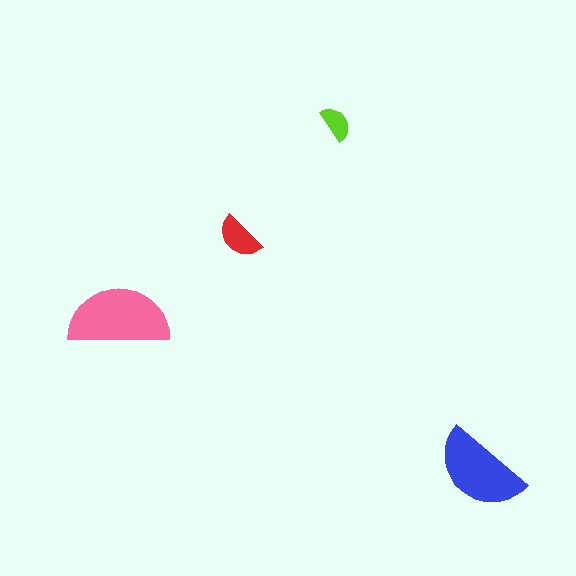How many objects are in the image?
There are 4 objects in the image.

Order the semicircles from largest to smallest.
the pink one, the blue one, the red one, the lime one.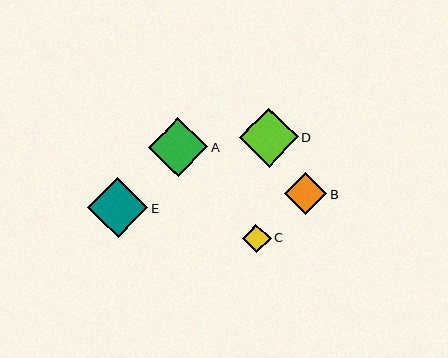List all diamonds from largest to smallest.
From largest to smallest: E, A, D, B, C.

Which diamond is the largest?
Diamond E is the largest with a size of approximately 60 pixels.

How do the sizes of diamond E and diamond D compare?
Diamond E and diamond D are approximately the same size.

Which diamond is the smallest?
Diamond C is the smallest with a size of approximately 29 pixels.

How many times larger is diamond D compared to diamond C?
Diamond D is approximately 2.0 times the size of diamond C.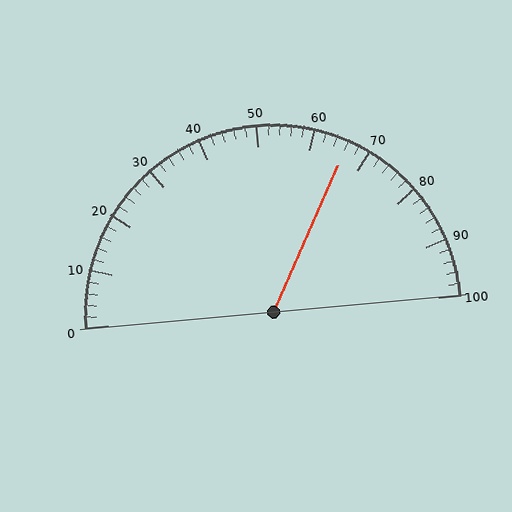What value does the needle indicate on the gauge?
The needle indicates approximately 66.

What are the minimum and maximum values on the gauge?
The gauge ranges from 0 to 100.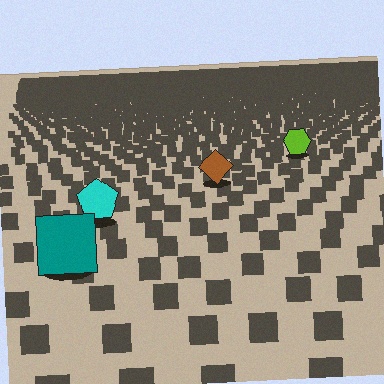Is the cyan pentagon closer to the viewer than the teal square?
No. The teal square is closer — you can tell from the texture gradient: the ground texture is coarser near it.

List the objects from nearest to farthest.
From nearest to farthest: the teal square, the cyan pentagon, the brown diamond, the lime hexagon.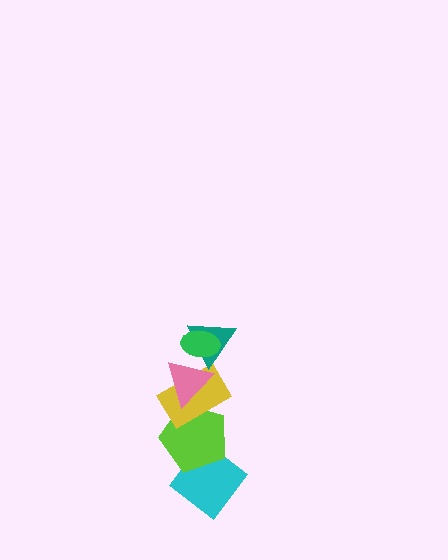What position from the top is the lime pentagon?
The lime pentagon is 5th from the top.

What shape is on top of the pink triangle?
The teal triangle is on top of the pink triangle.